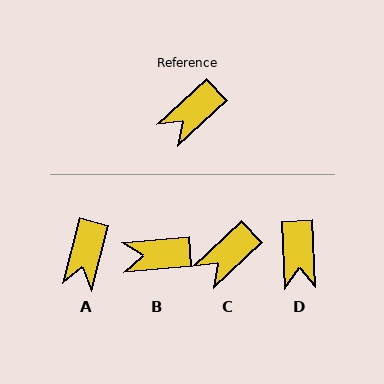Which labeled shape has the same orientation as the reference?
C.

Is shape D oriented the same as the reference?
No, it is off by about 49 degrees.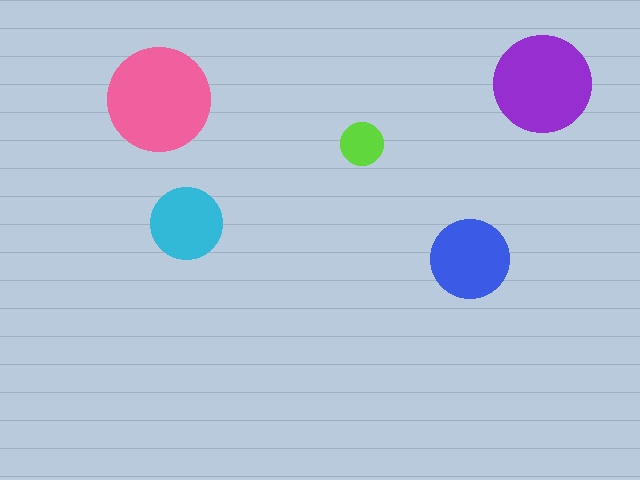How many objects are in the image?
There are 5 objects in the image.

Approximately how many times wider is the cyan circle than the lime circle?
About 1.5 times wider.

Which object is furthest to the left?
The pink circle is leftmost.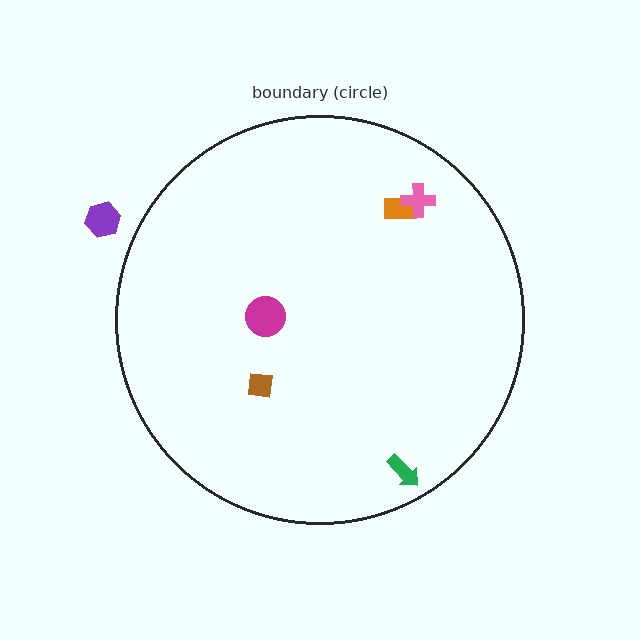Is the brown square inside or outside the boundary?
Inside.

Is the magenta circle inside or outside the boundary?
Inside.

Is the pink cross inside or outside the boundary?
Inside.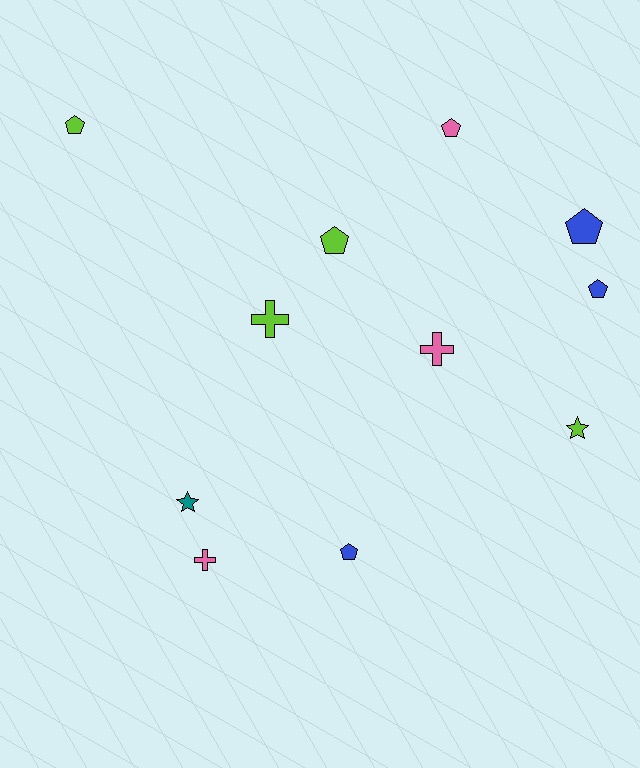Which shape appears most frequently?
Pentagon, with 6 objects.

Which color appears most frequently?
Lime, with 4 objects.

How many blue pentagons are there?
There are 3 blue pentagons.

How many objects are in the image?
There are 11 objects.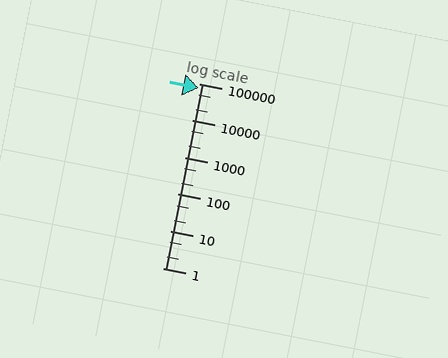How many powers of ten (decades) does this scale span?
The scale spans 5 decades, from 1 to 100000.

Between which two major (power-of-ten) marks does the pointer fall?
The pointer is between 10000 and 100000.